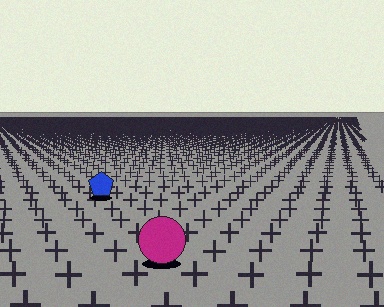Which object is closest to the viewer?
The magenta circle is closest. The texture marks near it are larger and more spread out.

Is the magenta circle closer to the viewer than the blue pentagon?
Yes. The magenta circle is closer — you can tell from the texture gradient: the ground texture is coarser near it.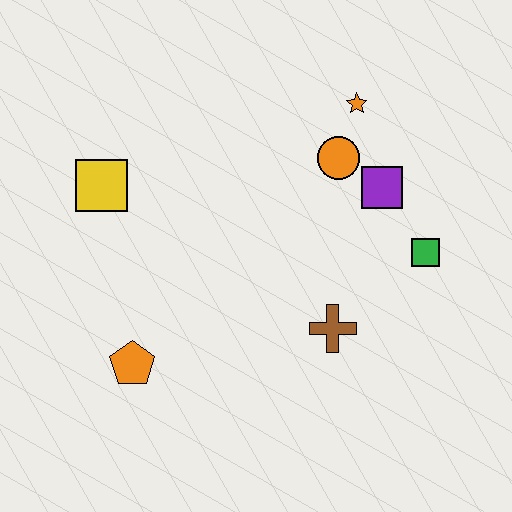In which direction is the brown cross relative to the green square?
The brown cross is to the left of the green square.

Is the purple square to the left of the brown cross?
No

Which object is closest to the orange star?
The orange circle is closest to the orange star.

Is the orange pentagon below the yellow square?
Yes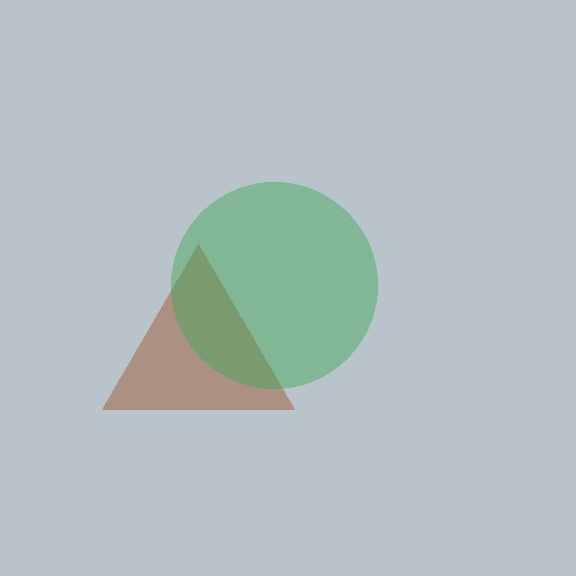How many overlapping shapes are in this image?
There are 2 overlapping shapes in the image.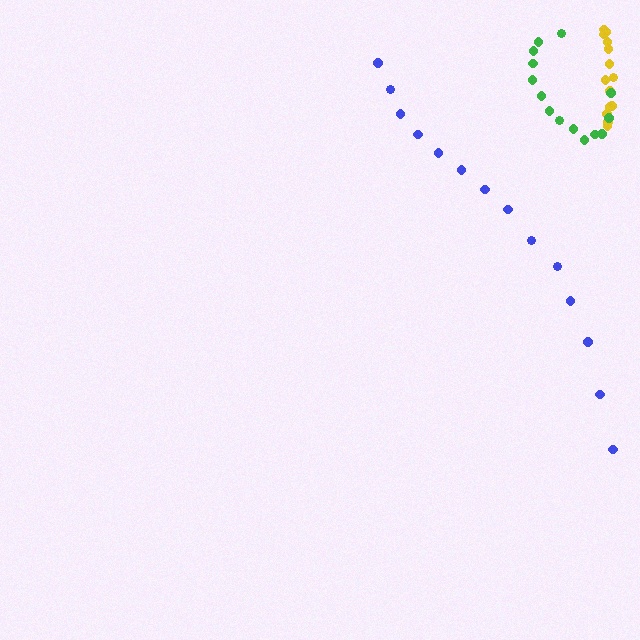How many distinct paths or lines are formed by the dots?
There are 3 distinct paths.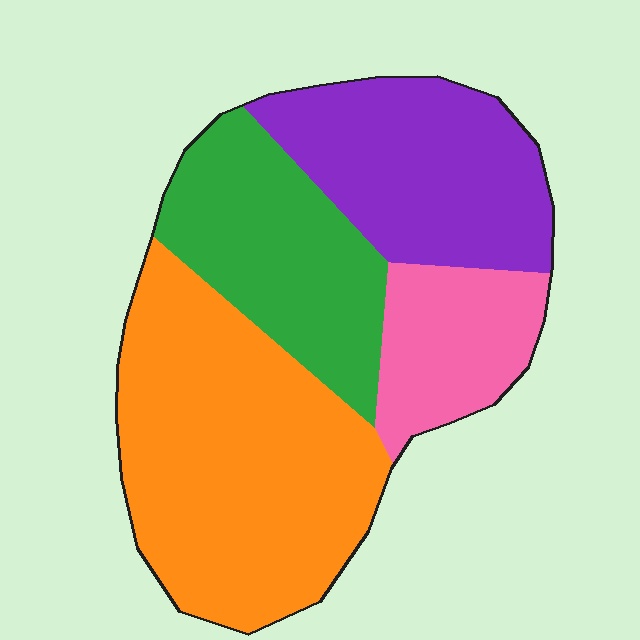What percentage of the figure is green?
Green covers 22% of the figure.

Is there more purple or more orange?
Orange.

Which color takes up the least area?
Pink, at roughly 15%.